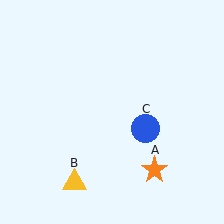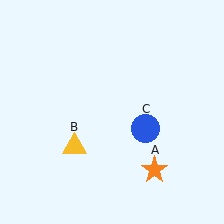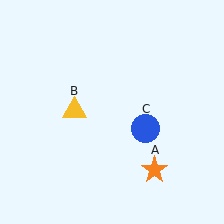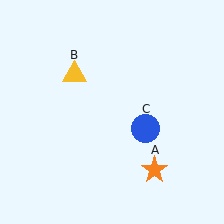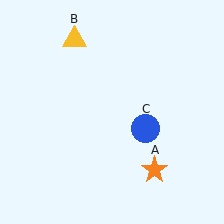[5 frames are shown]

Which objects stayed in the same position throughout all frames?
Orange star (object A) and blue circle (object C) remained stationary.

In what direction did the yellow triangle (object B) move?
The yellow triangle (object B) moved up.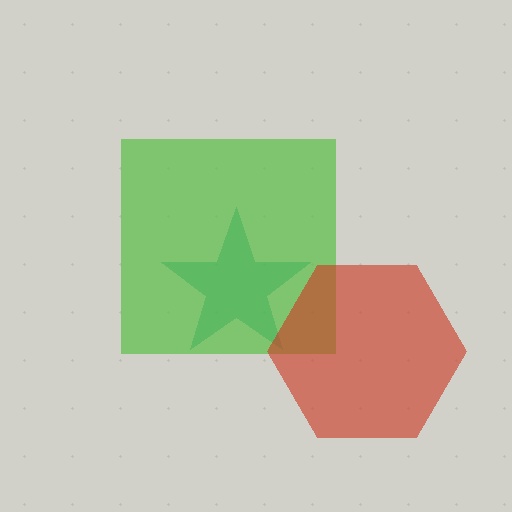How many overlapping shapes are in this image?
There are 3 overlapping shapes in the image.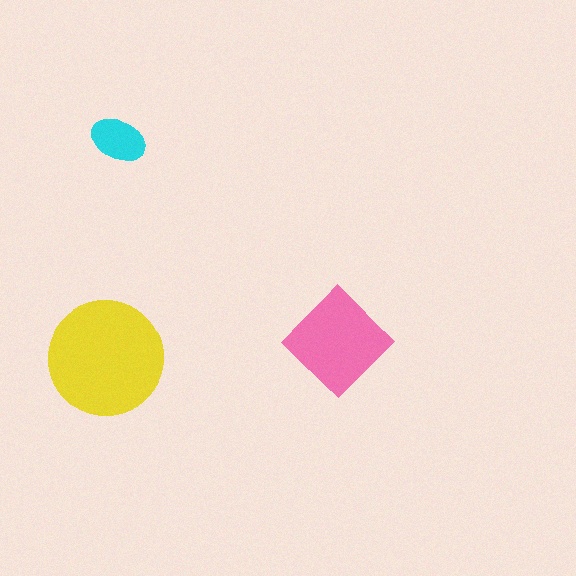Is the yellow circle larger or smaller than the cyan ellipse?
Larger.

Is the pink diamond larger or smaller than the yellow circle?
Smaller.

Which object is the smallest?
The cyan ellipse.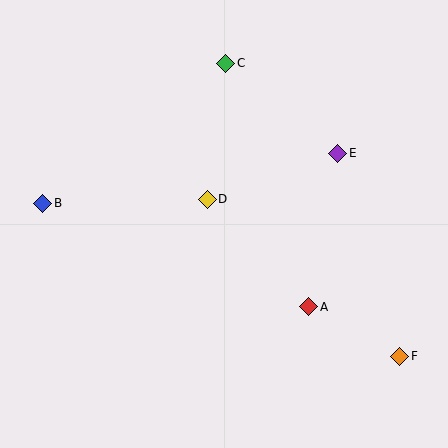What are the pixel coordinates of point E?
Point E is at (338, 153).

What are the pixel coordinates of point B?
Point B is at (43, 203).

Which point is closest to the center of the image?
Point D at (207, 199) is closest to the center.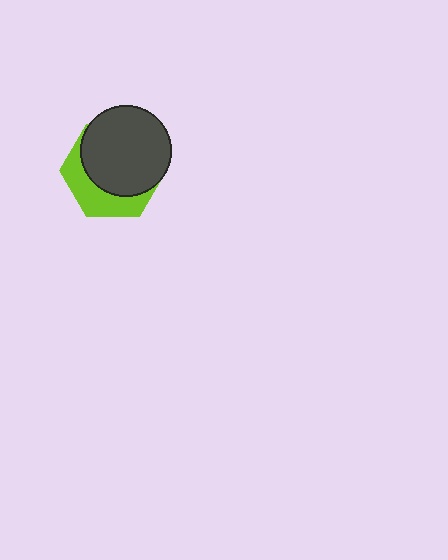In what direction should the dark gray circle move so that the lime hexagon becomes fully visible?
The dark gray circle should move toward the upper-right. That is the shortest direction to clear the overlap and leave the lime hexagon fully visible.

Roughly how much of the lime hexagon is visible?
A small part of it is visible (roughly 35%).